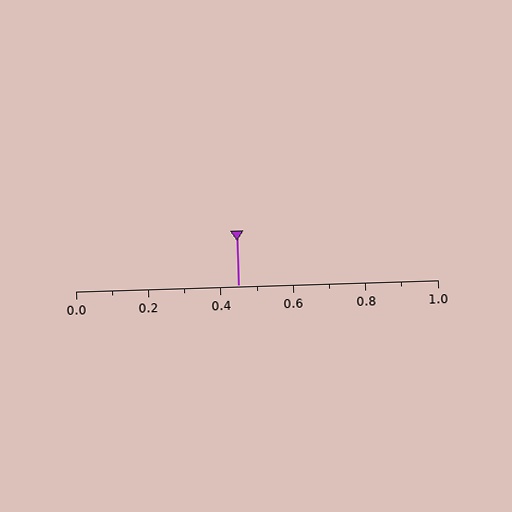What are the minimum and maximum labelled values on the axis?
The axis runs from 0.0 to 1.0.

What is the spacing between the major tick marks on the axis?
The major ticks are spaced 0.2 apart.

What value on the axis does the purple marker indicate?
The marker indicates approximately 0.45.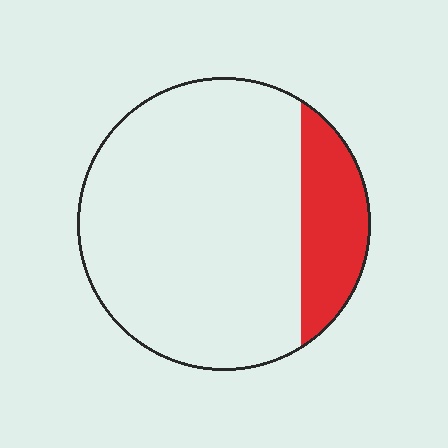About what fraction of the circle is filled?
About one sixth (1/6).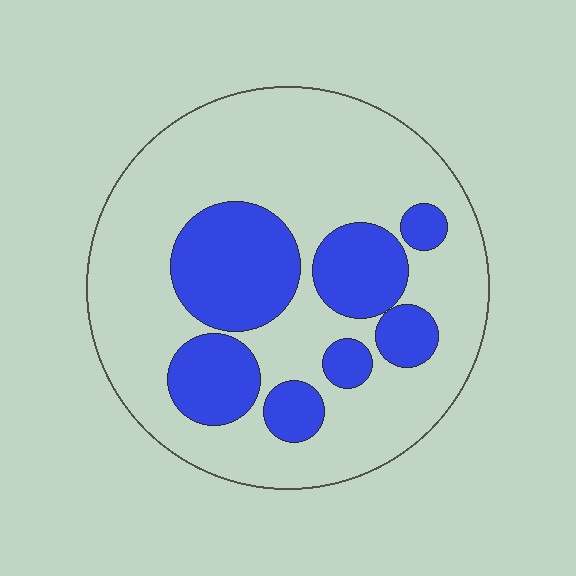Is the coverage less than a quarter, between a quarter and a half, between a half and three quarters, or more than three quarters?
Between a quarter and a half.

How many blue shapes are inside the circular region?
7.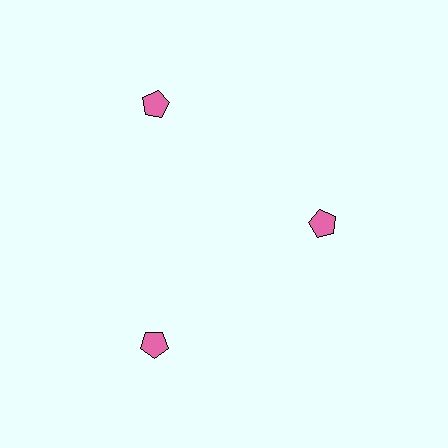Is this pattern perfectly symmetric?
No. The 3 pink pentagons are arranged in a ring, but one element near the 3 o'clock position is pulled inward toward the center, breaking the 3-fold rotational symmetry.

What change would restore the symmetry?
The symmetry would be restored by moving it outward, back onto the ring so that all 3 pentagons sit at equal angles and equal distance from the center.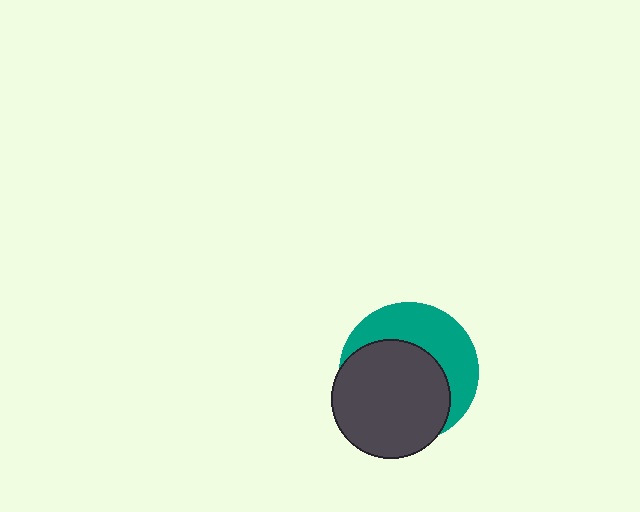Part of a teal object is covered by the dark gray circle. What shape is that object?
It is a circle.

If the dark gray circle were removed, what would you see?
You would see the complete teal circle.